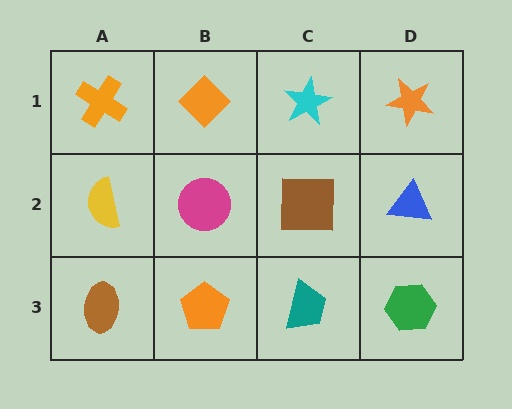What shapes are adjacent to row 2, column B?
An orange diamond (row 1, column B), an orange pentagon (row 3, column B), a yellow semicircle (row 2, column A), a brown square (row 2, column C).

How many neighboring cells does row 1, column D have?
2.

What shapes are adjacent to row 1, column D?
A blue triangle (row 2, column D), a cyan star (row 1, column C).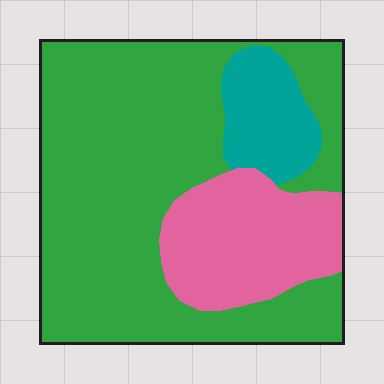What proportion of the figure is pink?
Pink takes up about one fifth (1/5) of the figure.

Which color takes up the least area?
Teal, at roughly 10%.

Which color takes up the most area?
Green, at roughly 65%.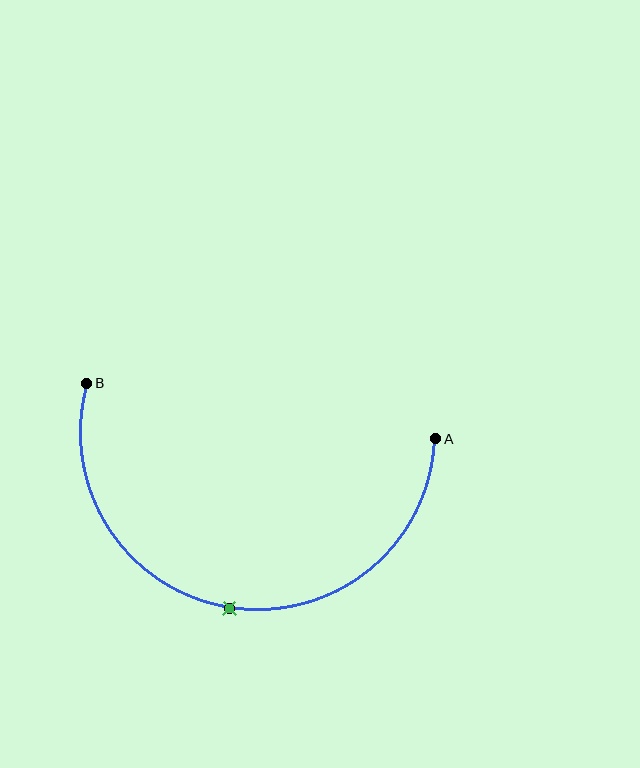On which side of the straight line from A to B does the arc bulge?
The arc bulges below the straight line connecting A and B.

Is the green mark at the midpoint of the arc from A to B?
Yes. The green mark lies on the arc at equal arc-length from both A and B — it is the arc midpoint.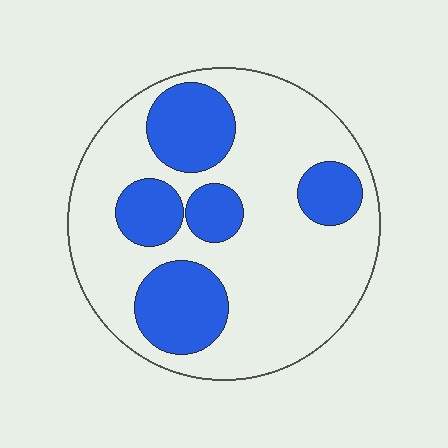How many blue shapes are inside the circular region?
5.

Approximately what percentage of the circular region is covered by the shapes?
Approximately 30%.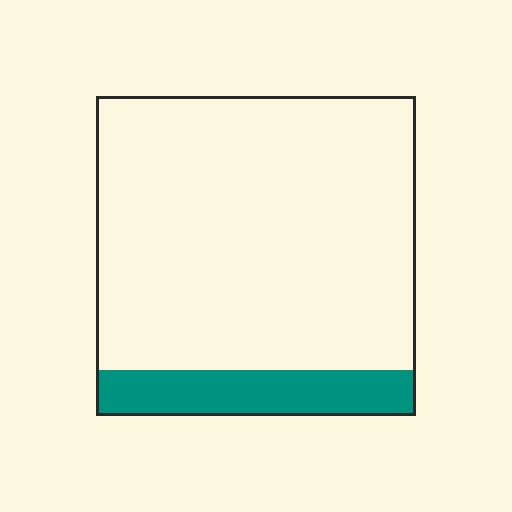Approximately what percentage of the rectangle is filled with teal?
Approximately 15%.